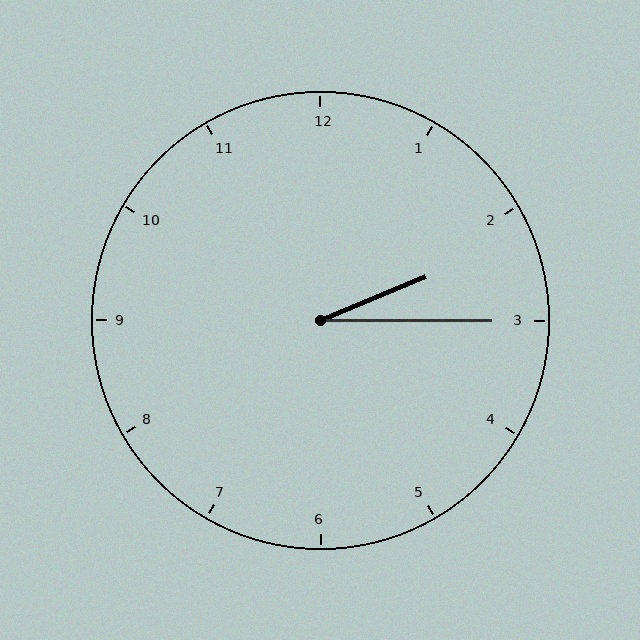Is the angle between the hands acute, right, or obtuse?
It is acute.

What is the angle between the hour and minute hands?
Approximately 22 degrees.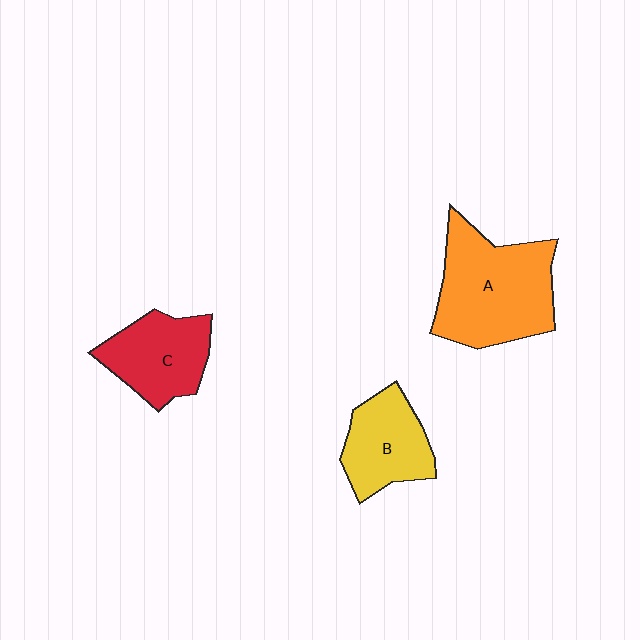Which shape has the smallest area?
Shape B (yellow).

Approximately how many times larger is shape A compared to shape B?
Approximately 1.7 times.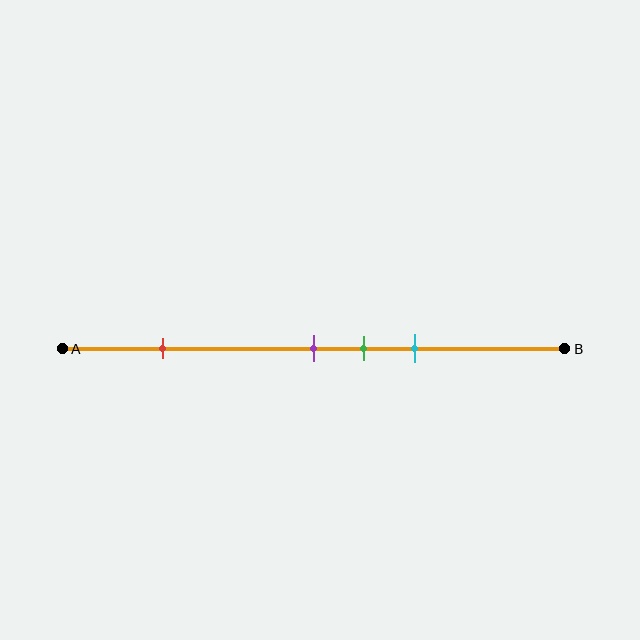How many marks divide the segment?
There are 4 marks dividing the segment.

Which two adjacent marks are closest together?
The purple and green marks are the closest adjacent pair.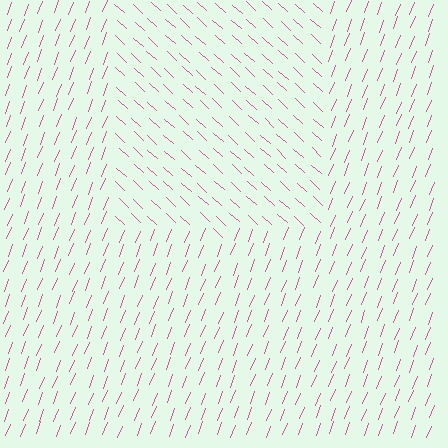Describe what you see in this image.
The image is filled with small pink line segments. A rectangle region in the image has lines oriented differently from the surrounding lines, creating a visible texture boundary.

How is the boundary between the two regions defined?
The boundary is defined purely by a change in line orientation (approximately 69 degrees difference). All lines are the same color and thickness.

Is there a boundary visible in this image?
Yes, there is a texture boundary formed by a change in line orientation.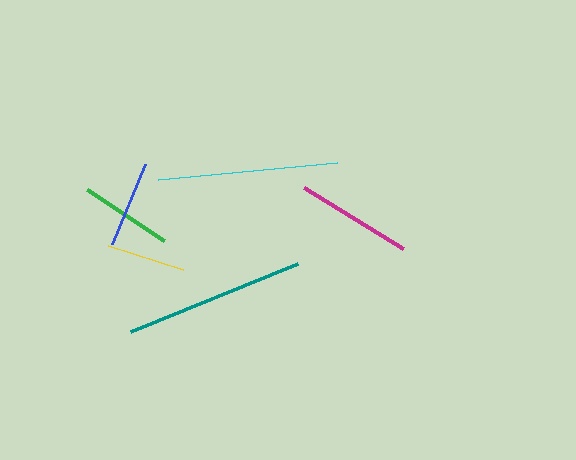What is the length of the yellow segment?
The yellow segment is approximately 79 pixels long.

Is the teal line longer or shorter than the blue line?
The teal line is longer than the blue line.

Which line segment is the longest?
The teal line is the longest at approximately 180 pixels.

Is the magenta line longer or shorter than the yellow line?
The magenta line is longer than the yellow line.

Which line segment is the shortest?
The yellow line is the shortest at approximately 79 pixels.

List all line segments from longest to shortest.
From longest to shortest: teal, cyan, magenta, green, blue, yellow.